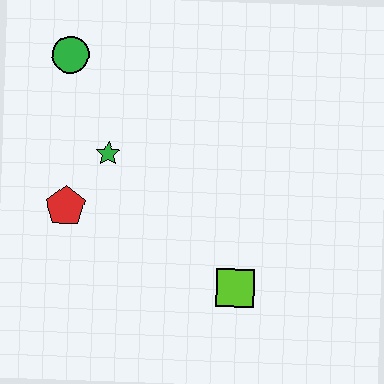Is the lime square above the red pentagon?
No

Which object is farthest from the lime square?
The green circle is farthest from the lime square.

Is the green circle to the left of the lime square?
Yes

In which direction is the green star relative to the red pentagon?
The green star is above the red pentagon.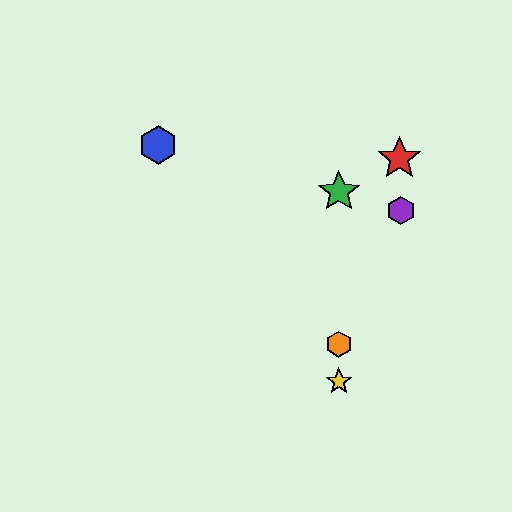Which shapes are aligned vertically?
The green star, the yellow star, the orange hexagon are aligned vertically.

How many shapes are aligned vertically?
3 shapes (the green star, the yellow star, the orange hexagon) are aligned vertically.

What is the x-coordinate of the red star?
The red star is at x≈399.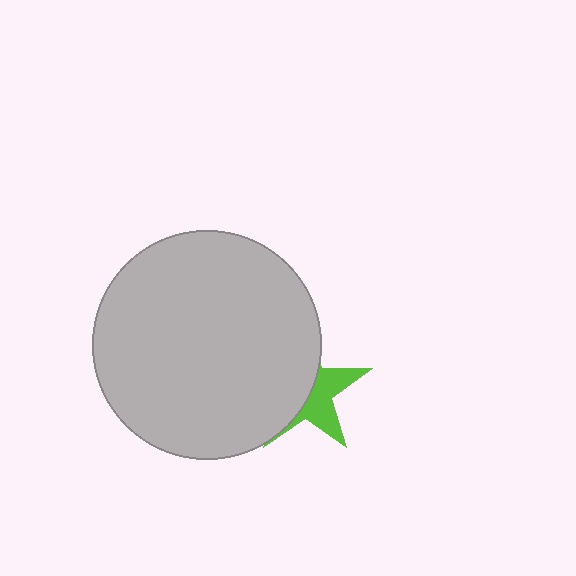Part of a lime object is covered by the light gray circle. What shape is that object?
It is a star.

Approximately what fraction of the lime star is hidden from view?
Roughly 59% of the lime star is hidden behind the light gray circle.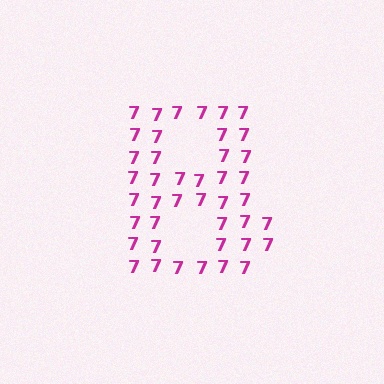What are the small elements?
The small elements are digit 7's.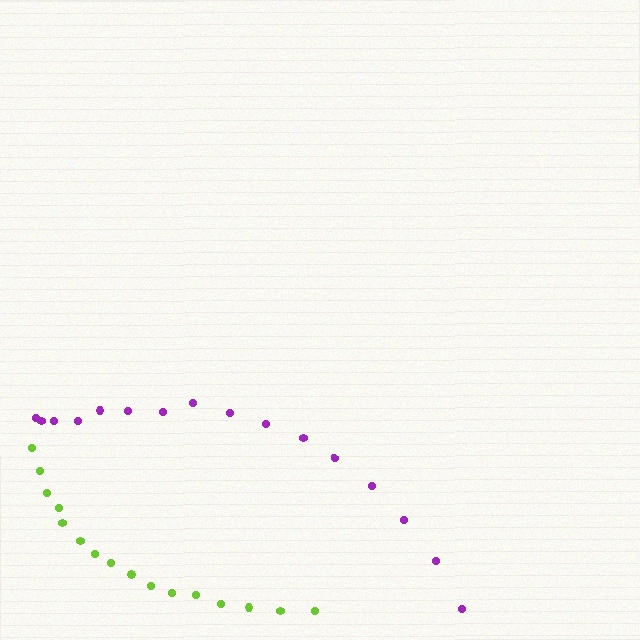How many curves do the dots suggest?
There are 2 distinct paths.